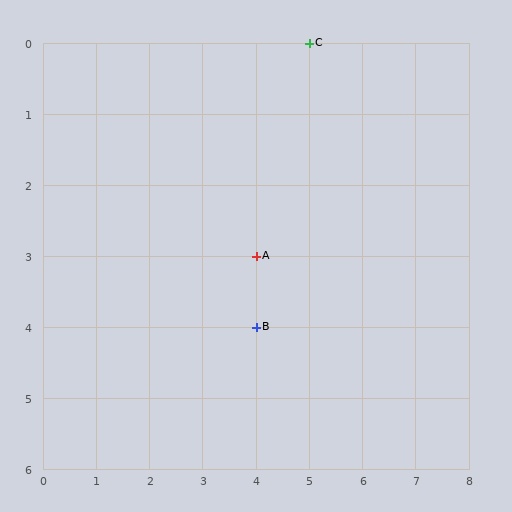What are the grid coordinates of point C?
Point C is at grid coordinates (5, 0).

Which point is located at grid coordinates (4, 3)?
Point A is at (4, 3).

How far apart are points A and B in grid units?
Points A and B are 1 row apart.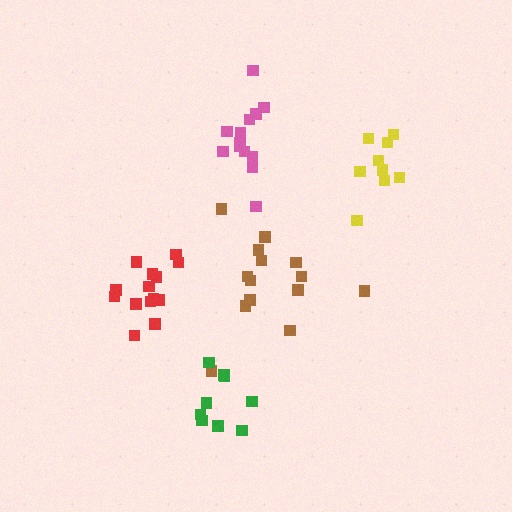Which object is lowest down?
The green cluster is bottommost.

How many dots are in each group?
Group 1: 14 dots, Group 2: 13 dots, Group 3: 14 dots, Group 4: 9 dots, Group 5: 9 dots (59 total).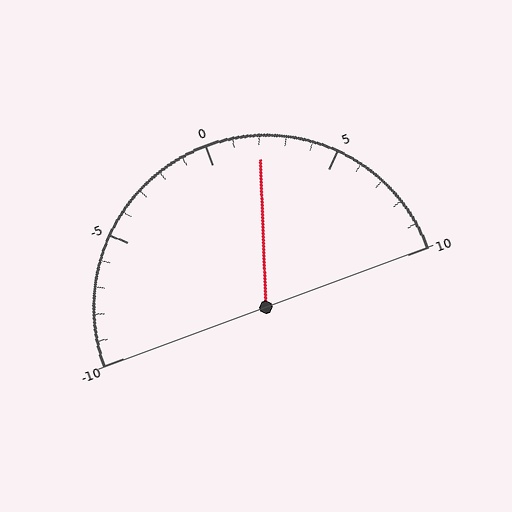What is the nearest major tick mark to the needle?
The nearest major tick mark is 0.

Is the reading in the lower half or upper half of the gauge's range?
The reading is in the upper half of the range (-10 to 10).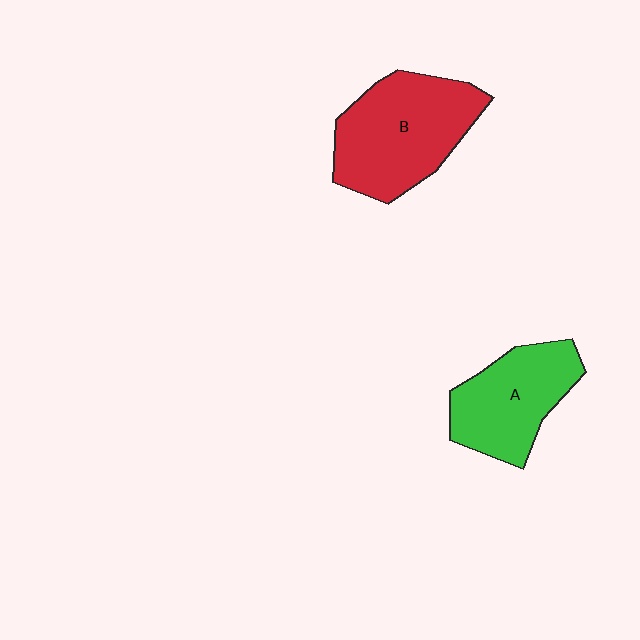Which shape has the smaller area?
Shape A (green).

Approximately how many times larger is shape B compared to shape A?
Approximately 1.3 times.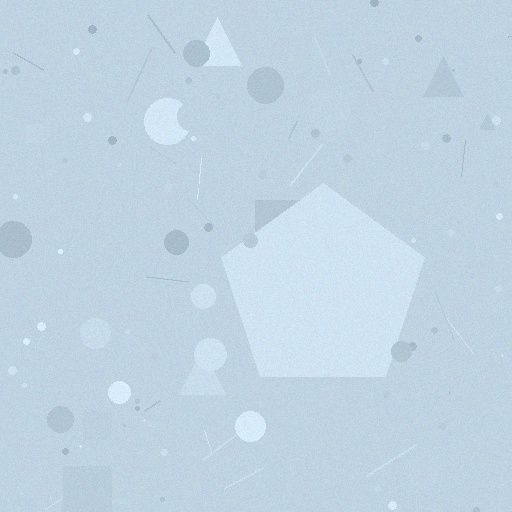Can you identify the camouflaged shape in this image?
The camouflaged shape is a pentagon.